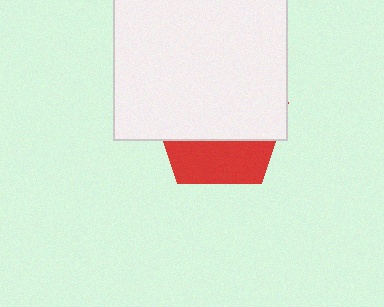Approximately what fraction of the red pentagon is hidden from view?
Roughly 67% of the red pentagon is hidden behind the white square.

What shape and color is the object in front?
The object in front is a white square.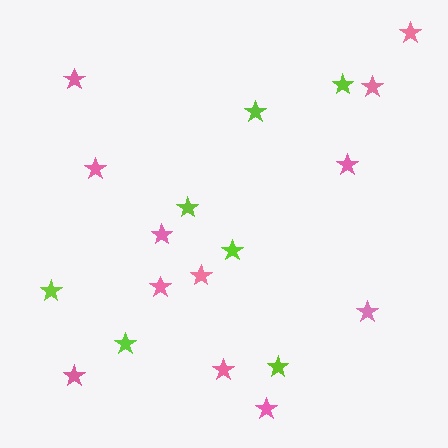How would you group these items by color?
There are 2 groups: one group of lime stars (7) and one group of pink stars (12).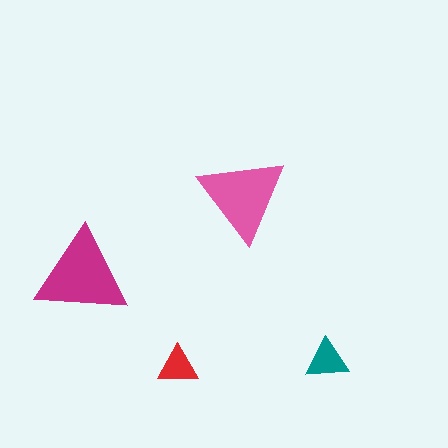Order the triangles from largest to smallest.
the magenta one, the pink one, the teal one, the red one.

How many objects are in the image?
There are 4 objects in the image.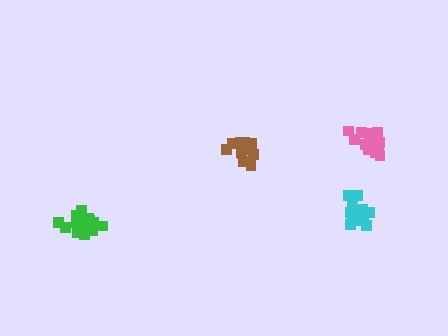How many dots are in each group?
Group 1: 14 dots, Group 2: 15 dots, Group 3: 18 dots, Group 4: 15 dots (62 total).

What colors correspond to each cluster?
The clusters are colored: cyan, brown, pink, green.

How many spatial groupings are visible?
There are 4 spatial groupings.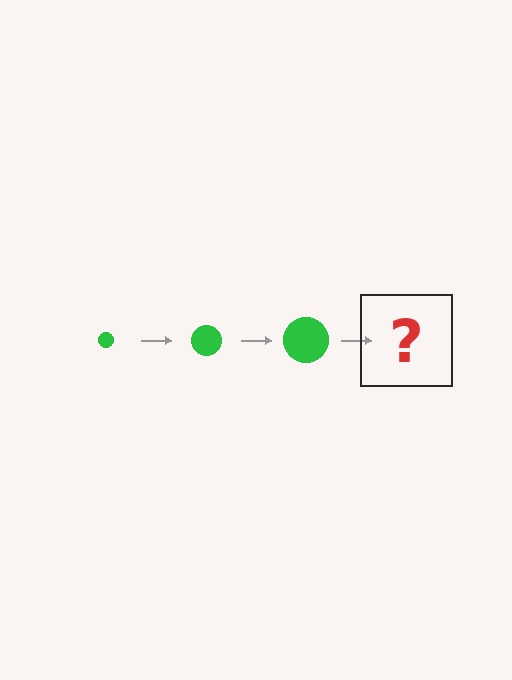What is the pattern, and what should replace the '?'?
The pattern is that the circle gets progressively larger each step. The '?' should be a green circle, larger than the previous one.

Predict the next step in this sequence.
The next step is a green circle, larger than the previous one.